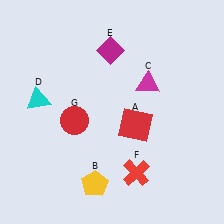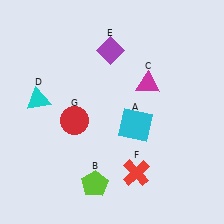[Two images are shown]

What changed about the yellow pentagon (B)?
In Image 1, B is yellow. In Image 2, it changed to lime.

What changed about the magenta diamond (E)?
In Image 1, E is magenta. In Image 2, it changed to purple.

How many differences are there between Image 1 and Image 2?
There are 3 differences between the two images.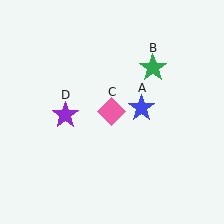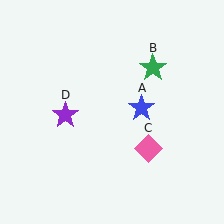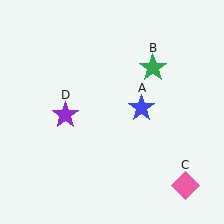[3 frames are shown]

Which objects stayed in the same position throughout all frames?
Blue star (object A) and green star (object B) and purple star (object D) remained stationary.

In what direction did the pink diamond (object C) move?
The pink diamond (object C) moved down and to the right.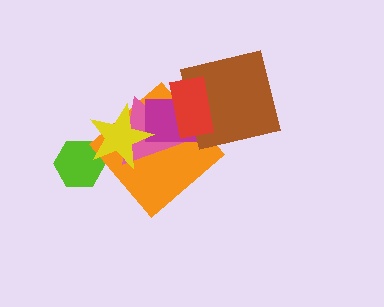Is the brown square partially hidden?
Yes, it is partially covered by another shape.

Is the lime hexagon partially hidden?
Yes, it is partially covered by another shape.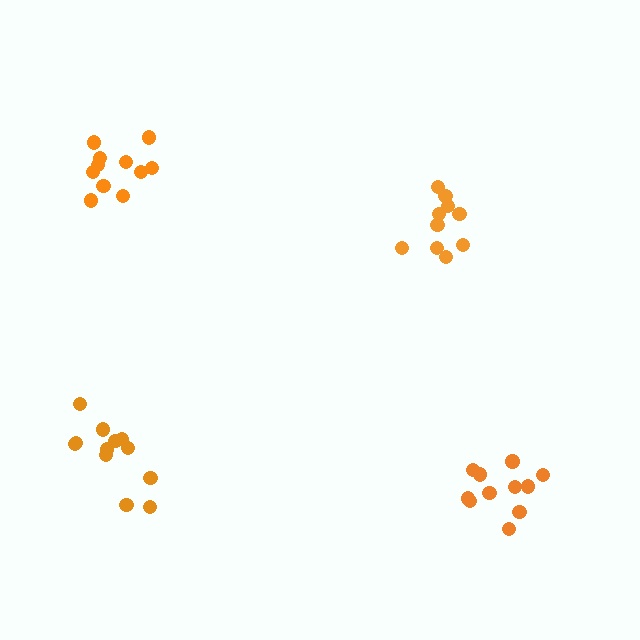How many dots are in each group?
Group 1: 11 dots, Group 2: 12 dots, Group 3: 11 dots, Group 4: 10 dots (44 total).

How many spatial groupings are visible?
There are 4 spatial groupings.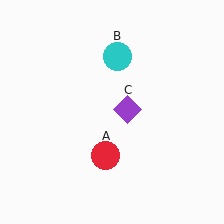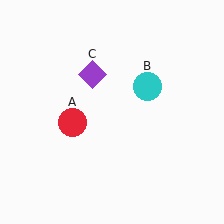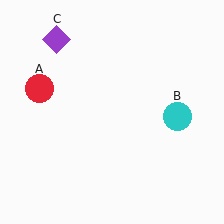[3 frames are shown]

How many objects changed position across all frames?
3 objects changed position: red circle (object A), cyan circle (object B), purple diamond (object C).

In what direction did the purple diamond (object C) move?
The purple diamond (object C) moved up and to the left.